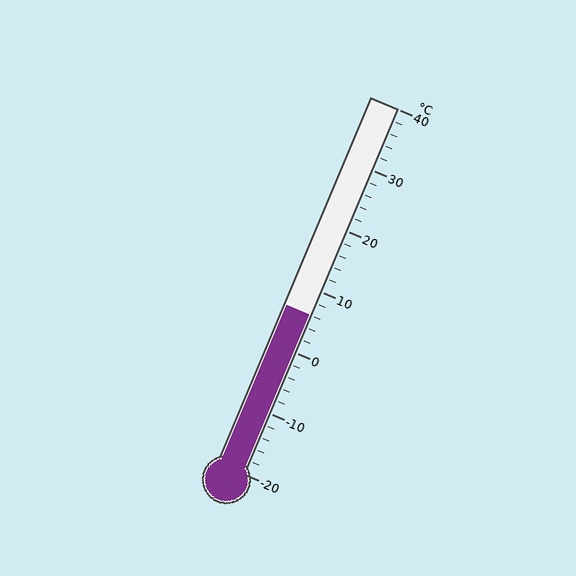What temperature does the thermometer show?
The thermometer shows approximately 6°C.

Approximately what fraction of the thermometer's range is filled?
The thermometer is filled to approximately 45% of its range.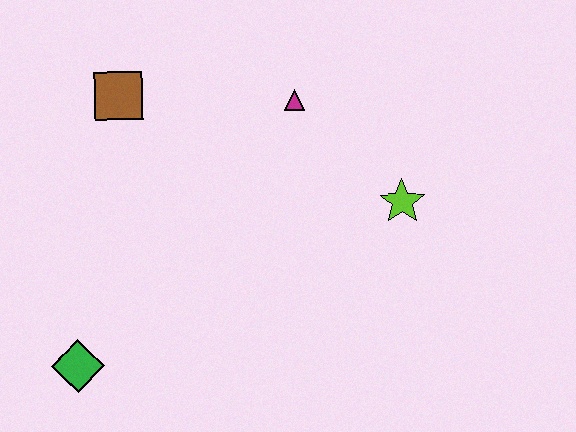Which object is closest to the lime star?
The magenta triangle is closest to the lime star.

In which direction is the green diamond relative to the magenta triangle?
The green diamond is below the magenta triangle.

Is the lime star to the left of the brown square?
No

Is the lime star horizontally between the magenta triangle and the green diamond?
No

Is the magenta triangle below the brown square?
Yes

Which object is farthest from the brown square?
The lime star is farthest from the brown square.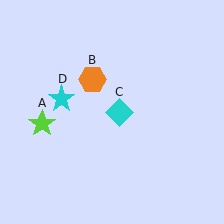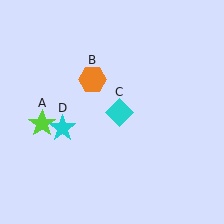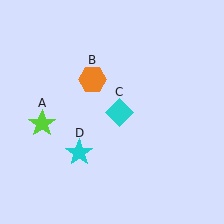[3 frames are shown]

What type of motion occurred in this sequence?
The cyan star (object D) rotated counterclockwise around the center of the scene.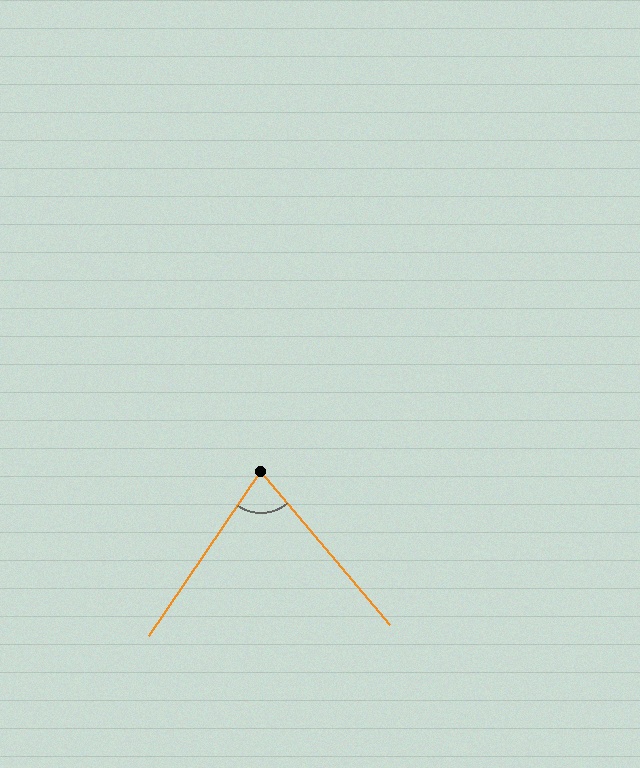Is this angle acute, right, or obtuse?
It is acute.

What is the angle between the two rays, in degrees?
Approximately 74 degrees.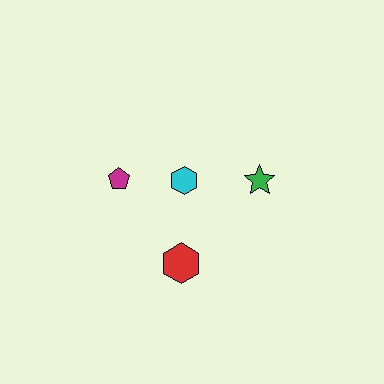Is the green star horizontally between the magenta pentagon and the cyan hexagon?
No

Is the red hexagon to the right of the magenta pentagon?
Yes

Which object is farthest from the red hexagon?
The green star is farthest from the red hexagon.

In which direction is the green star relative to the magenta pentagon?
The green star is to the right of the magenta pentagon.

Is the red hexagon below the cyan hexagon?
Yes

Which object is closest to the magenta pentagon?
The cyan hexagon is closest to the magenta pentagon.